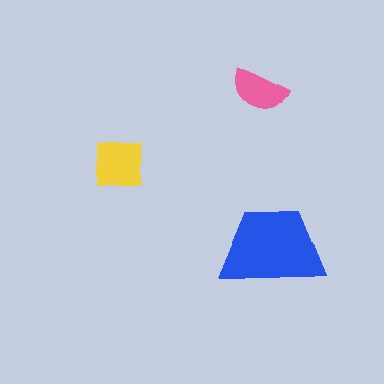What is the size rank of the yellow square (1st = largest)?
2nd.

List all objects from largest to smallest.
The blue trapezoid, the yellow square, the pink semicircle.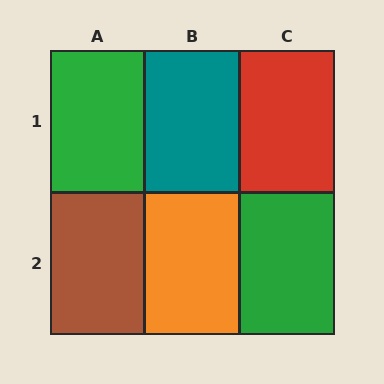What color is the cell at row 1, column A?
Green.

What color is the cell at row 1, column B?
Teal.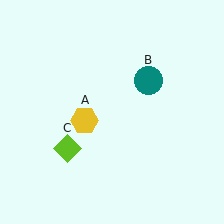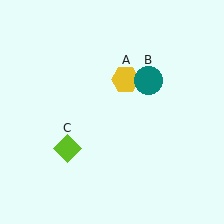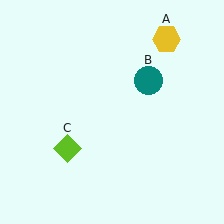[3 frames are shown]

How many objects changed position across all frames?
1 object changed position: yellow hexagon (object A).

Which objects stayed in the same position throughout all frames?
Teal circle (object B) and lime diamond (object C) remained stationary.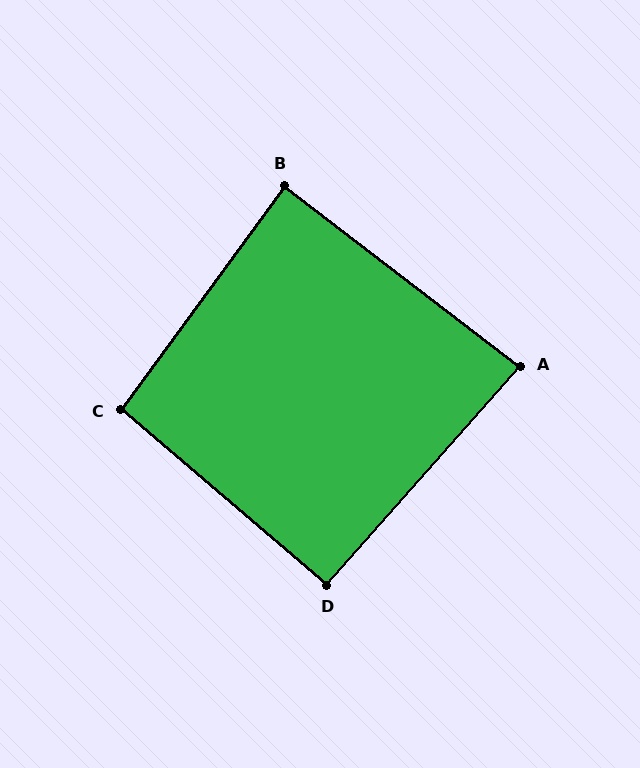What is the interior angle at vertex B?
Approximately 89 degrees (approximately right).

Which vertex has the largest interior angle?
C, at approximately 94 degrees.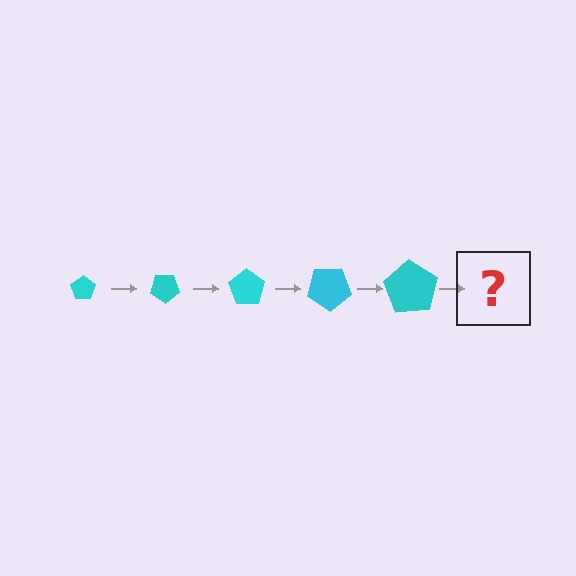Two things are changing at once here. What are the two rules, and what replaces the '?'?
The two rules are that the pentagon grows larger each step and it rotates 35 degrees each step. The '?' should be a pentagon, larger than the previous one and rotated 175 degrees from the start.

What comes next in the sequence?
The next element should be a pentagon, larger than the previous one and rotated 175 degrees from the start.